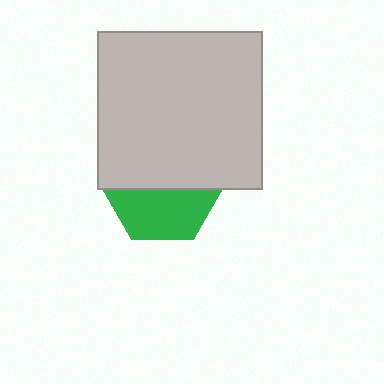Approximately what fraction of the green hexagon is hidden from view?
Roughly 55% of the green hexagon is hidden behind the light gray rectangle.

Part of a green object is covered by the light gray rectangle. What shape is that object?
It is a hexagon.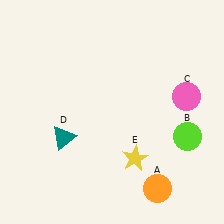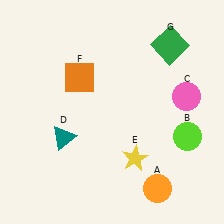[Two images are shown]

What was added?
An orange square (F), a green square (G) were added in Image 2.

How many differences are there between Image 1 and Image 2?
There are 2 differences between the two images.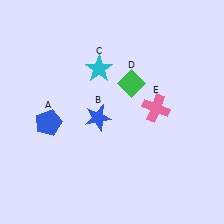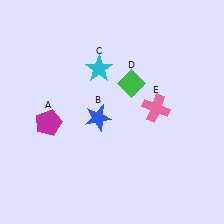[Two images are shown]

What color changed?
The pentagon (A) changed from blue in Image 1 to magenta in Image 2.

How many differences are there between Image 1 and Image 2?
There is 1 difference between the two images.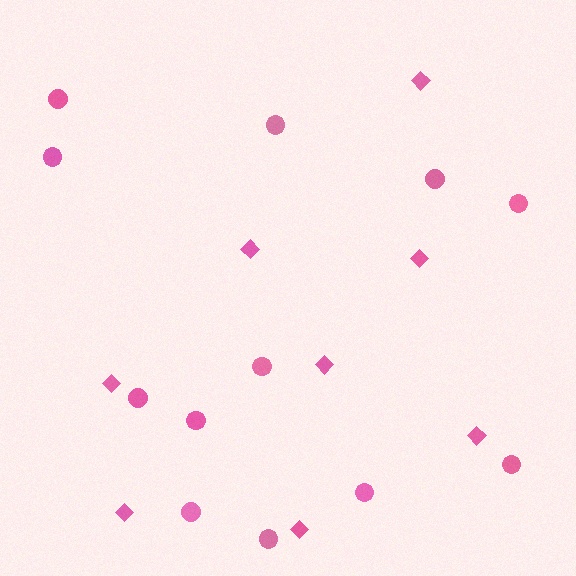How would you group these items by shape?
There are 2 groups: one group of circles (12) and one group of diamonds (8).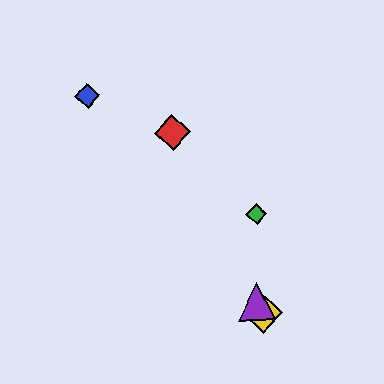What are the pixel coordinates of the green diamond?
The green diamond is at (256, 214).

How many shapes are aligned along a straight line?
3 shapes (the red diamond, the yellow diamond, the purple triangle) are aligned along a straight line.